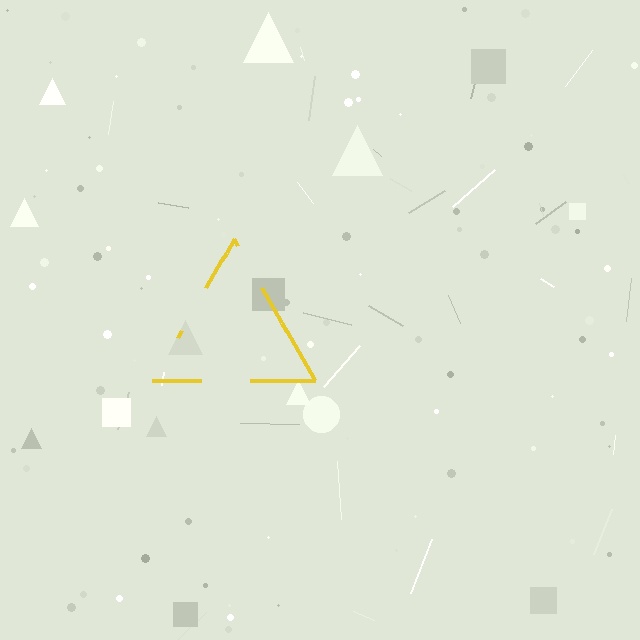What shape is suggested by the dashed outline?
The dashed outline suggests a triangle.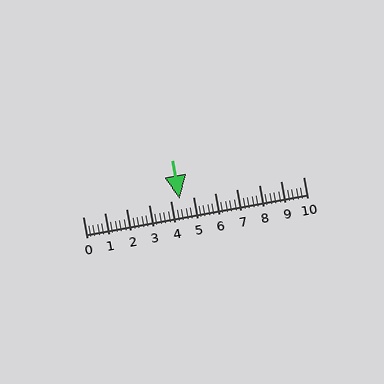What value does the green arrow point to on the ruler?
The green arrow points to approximately 4.4.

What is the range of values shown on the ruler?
The ruler shows values from 0 to 10.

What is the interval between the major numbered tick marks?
The major tick marks are spaced 1 units apart.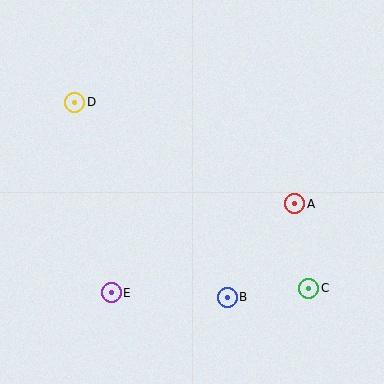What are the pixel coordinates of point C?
Point C is at (309, 288).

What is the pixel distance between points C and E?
The distance between C and E is 198 pixels.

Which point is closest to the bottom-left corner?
Point E is closest to the bottom-left corner.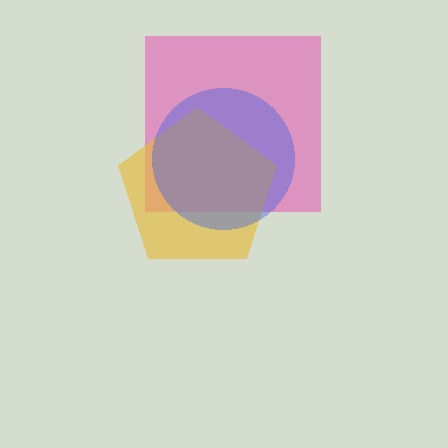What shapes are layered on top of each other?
The layered shapes are: a pink square, a yellow pentagon, a blue circle.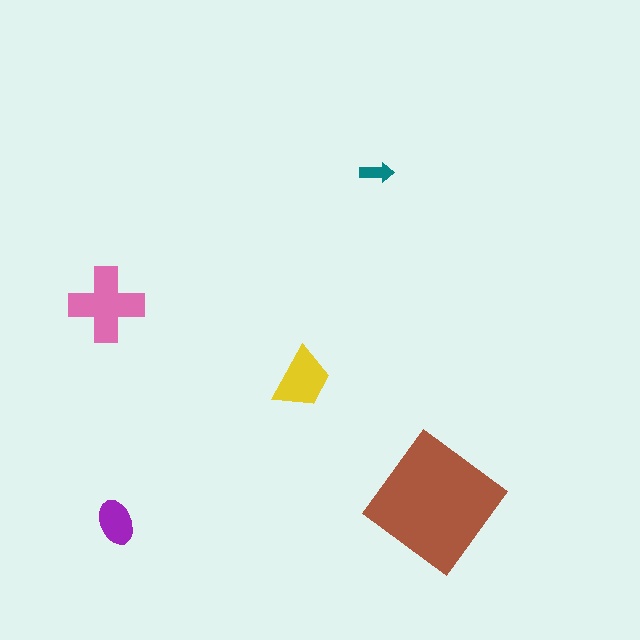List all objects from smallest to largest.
The teal arrow, the purple ellipse, the yellow trapezoid, the pink cross, the brown diamond.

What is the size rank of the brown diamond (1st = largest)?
1st.